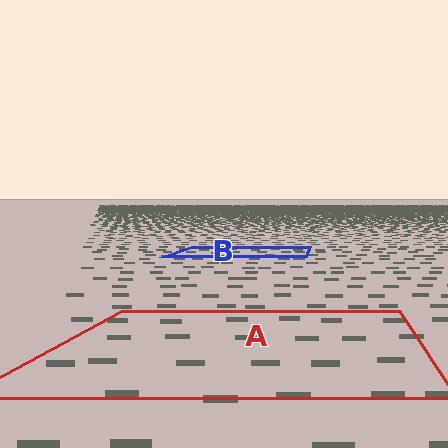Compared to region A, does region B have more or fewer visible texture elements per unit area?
Region B has more texture elements per unit area — they are packed more densely because it is farther away.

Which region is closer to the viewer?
Region A is closer. The texture elements there are larger and more spread out.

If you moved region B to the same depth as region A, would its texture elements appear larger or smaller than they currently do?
They would appear larger. At a closer depth, the same texture elements are projected at a bigger on-screen size.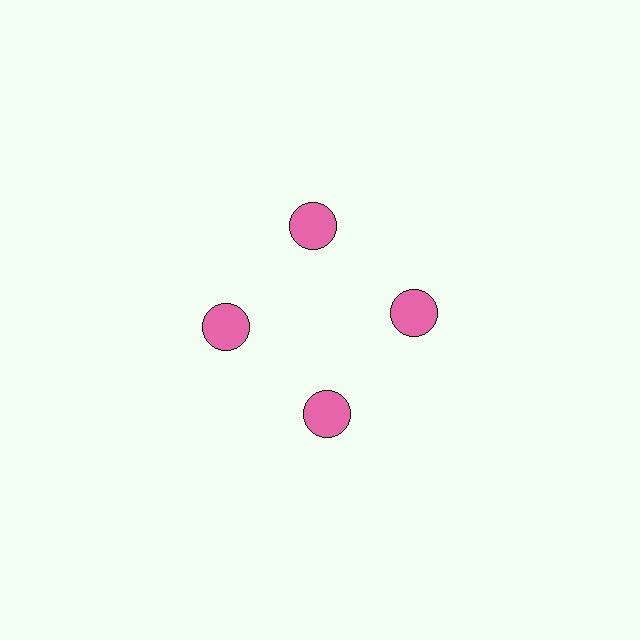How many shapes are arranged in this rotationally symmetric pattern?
There are 4 shapes, arranged in 4 groups of 1.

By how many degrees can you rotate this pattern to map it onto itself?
The pattern maps onto itself every 90 degrees of rotation.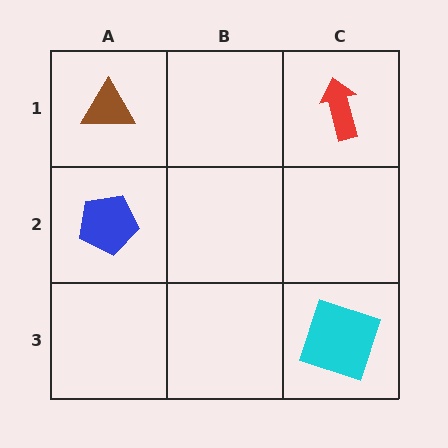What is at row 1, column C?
A red arrow.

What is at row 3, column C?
A cyan square.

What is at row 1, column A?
A brown triangle.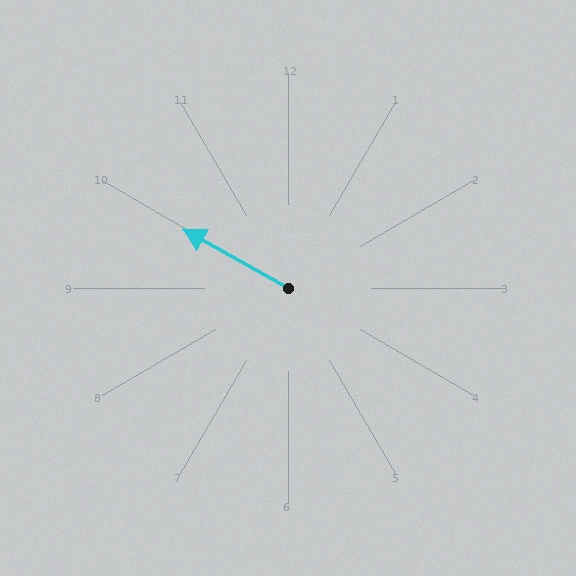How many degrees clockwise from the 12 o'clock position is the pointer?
Approximately 299 degrees.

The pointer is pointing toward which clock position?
Roughly 10 o'clock.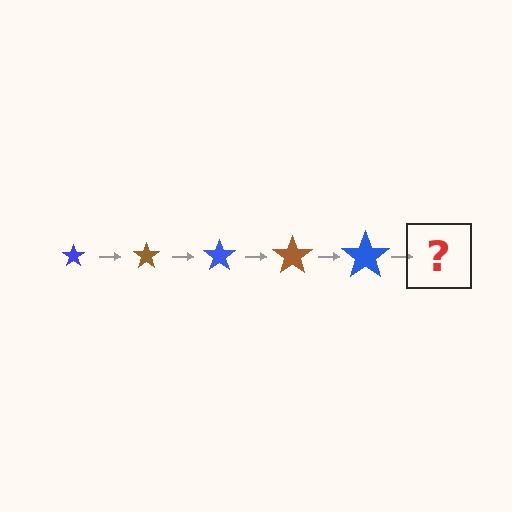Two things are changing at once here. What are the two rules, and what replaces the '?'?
The two rules are that the star grows larger each step and the color cycles through blue and brown. The '?' should be a brown star, larger than the previous one.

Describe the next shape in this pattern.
It should be a brown star, larger than the previous one.